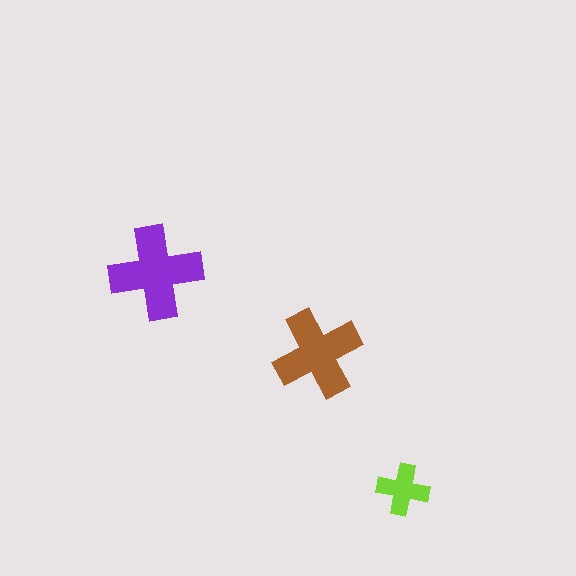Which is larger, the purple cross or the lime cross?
The purple one.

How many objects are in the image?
There are 3 objects in the image.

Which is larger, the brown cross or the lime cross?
The brown one.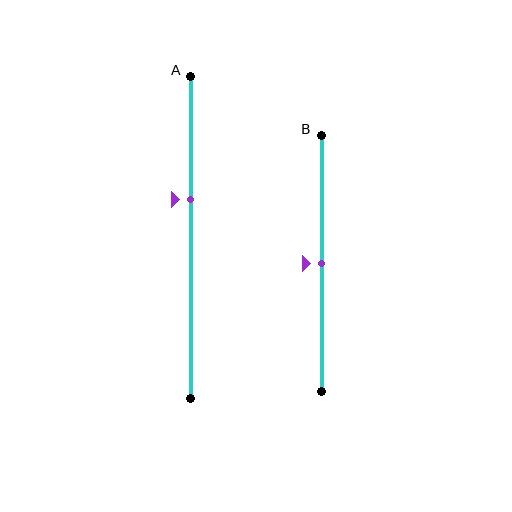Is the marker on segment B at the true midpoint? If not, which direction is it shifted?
Yes, the marker on segment B is at the true midpoint.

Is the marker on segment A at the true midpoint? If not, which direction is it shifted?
No, the marker on segment A is shifted upward by about 12% of the segment length.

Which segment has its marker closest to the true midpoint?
Segment B has its marker closest to the true midpoint.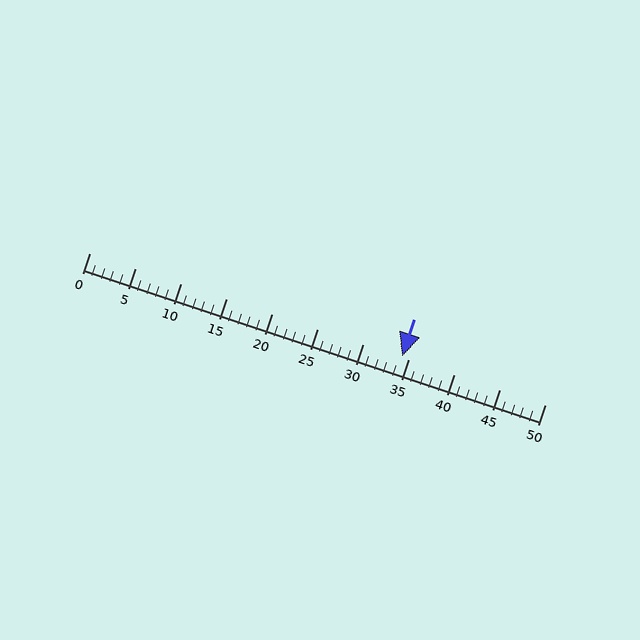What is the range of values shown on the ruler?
The ruler shows values from 0 to 50.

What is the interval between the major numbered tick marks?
The major tick marks are spaced 5 units apart.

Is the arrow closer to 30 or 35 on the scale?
The arrow is closer to 35.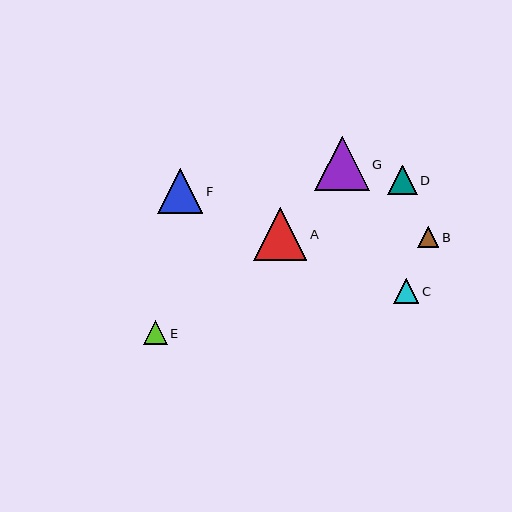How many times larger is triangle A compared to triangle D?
Triangle A is approximately 1.8 times the size of triangle D.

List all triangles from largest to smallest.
From largest to smallest: G, A, F, D, C, E, B.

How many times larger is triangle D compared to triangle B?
Triangle D is approximately 1.4 times the size of triangle B.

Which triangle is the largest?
Triangle G is the largest with a size of approximately 54 pixels.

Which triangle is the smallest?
Triangle B is the smallest with a size of approximately 21 pixels.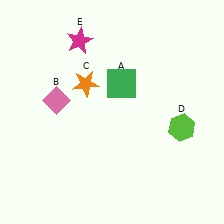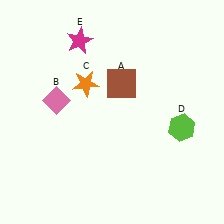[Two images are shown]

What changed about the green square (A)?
In Image 1, A is green. In Image 2, it changed to brown.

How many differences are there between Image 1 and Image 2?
There is 1 difference between the two images.